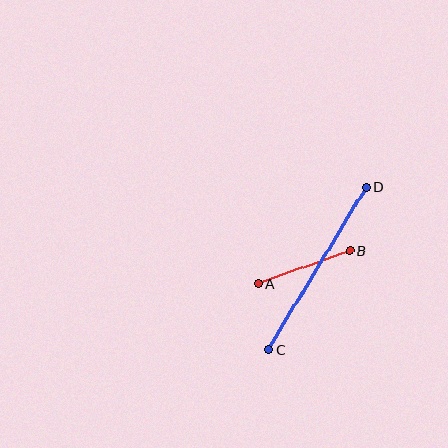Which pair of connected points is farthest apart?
Points C and D are farthest apart.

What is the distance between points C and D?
The distance is approximately 190 pixels.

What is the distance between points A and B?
The distance is approximately 97 pixels.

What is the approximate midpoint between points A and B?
The midpoint is at approximately (304, 267) pixels.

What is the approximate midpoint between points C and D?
The midpoint is at approximately (317, 268) pixels.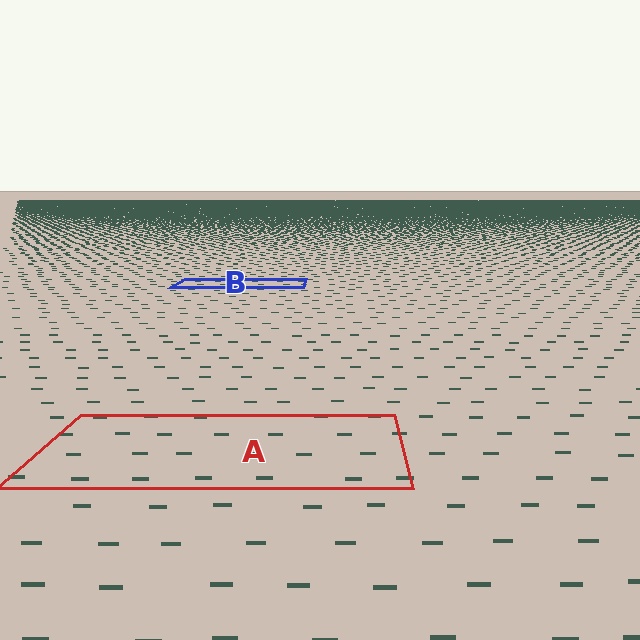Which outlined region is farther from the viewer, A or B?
Region B is farther from the viewer — the texture elements inside it appear smaller and more densely packed.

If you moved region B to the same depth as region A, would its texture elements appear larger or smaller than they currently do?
They would appear larger. At a closer depth, the same texture elements are projected at a bigger on-screen size.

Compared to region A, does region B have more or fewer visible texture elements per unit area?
Region B has more texture elements per unit area — they are packed more densely because it is farther away.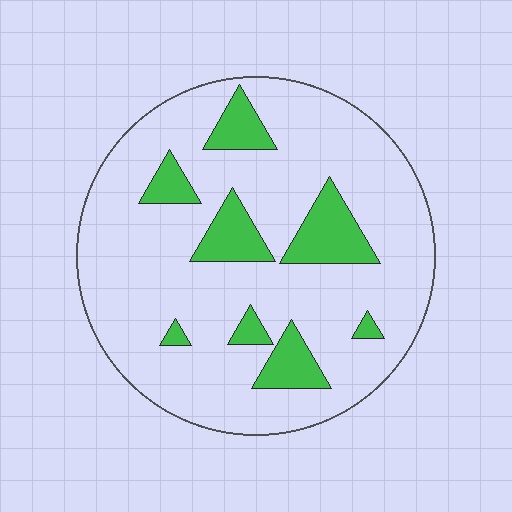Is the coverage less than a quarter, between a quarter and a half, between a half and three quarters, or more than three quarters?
Less than a quarter.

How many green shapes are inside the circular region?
8.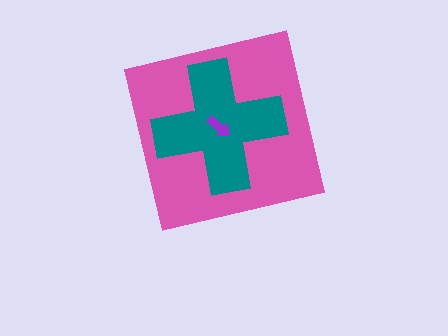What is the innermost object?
The purple arrow.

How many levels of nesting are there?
3.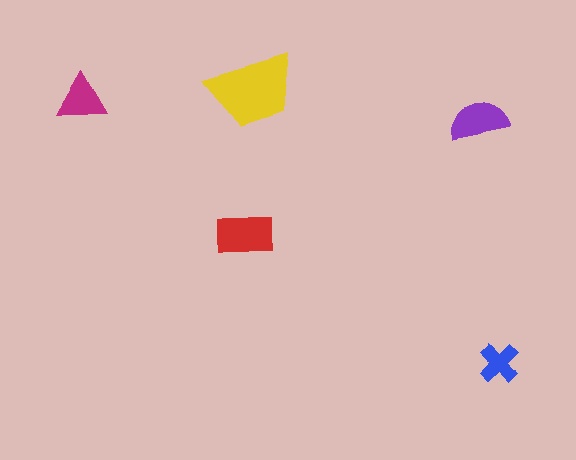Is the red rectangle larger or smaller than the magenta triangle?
Larger.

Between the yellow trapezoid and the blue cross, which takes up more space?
The yellow trapezoid.